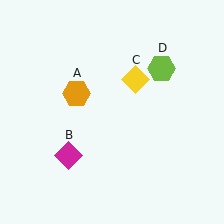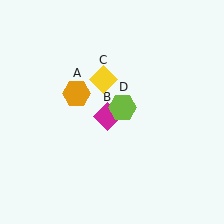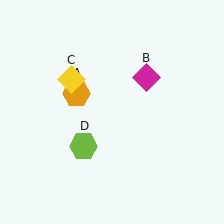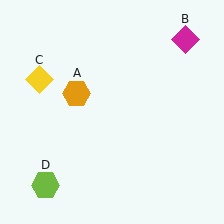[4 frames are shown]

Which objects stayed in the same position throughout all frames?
Orange hexagon (object A) remained stationary.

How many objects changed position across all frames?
3 objects changed position: magenta diamond (object B), yellow diamond (object C), lime hexagon (object D).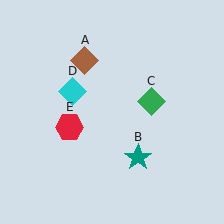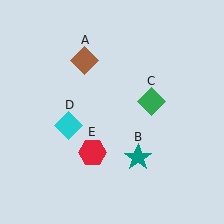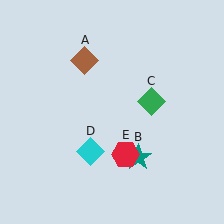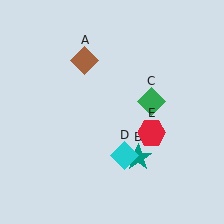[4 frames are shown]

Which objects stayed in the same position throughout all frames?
Brown diamond (object A) and teal star (object B) and green diamond (object C) remained stationary.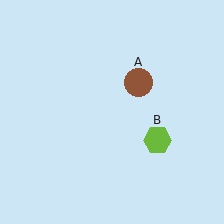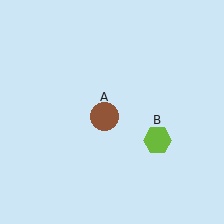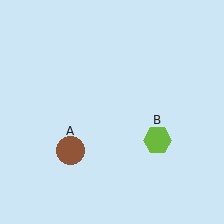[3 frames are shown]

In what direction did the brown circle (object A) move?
The brown circle (object A) moved down and to the left.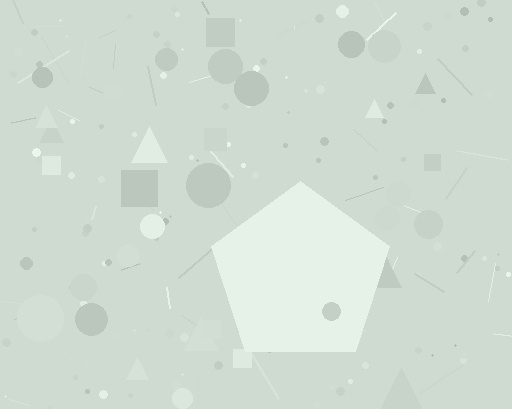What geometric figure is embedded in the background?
A pentagon is embedded in the background.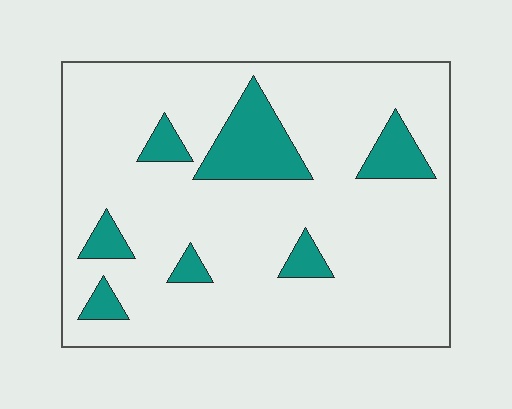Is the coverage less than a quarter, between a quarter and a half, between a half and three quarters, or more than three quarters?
Less than a quarter.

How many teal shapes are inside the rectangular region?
7.